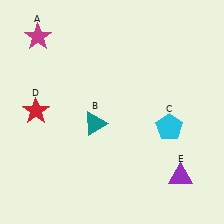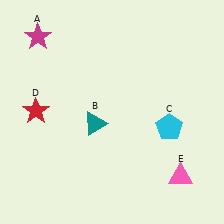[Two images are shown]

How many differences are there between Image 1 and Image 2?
There is 1 difference between the two images.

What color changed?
The triangle (E) changed from purple in Image 1 to pink in Image 2.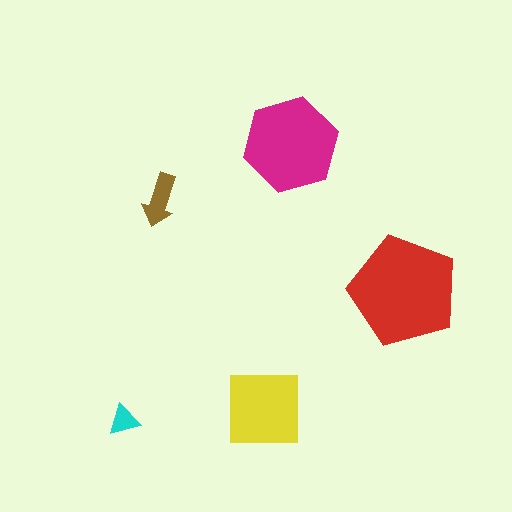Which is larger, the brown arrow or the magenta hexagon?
The magenta hexagon.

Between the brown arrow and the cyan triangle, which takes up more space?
The brown arrow.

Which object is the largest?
The red pentagon.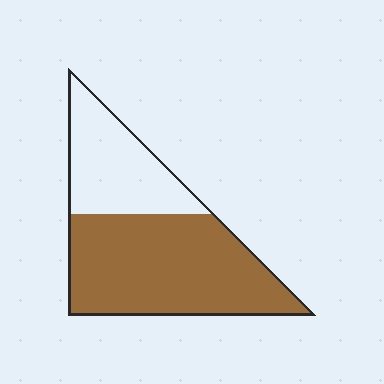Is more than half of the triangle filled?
Yes.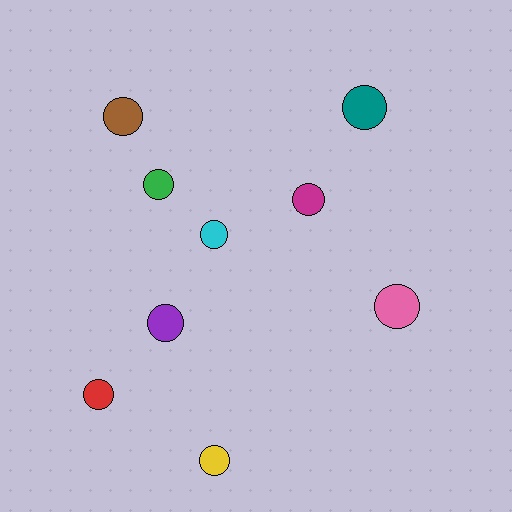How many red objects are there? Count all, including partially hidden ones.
There is 1 red object.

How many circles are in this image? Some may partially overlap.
There are 9 circles.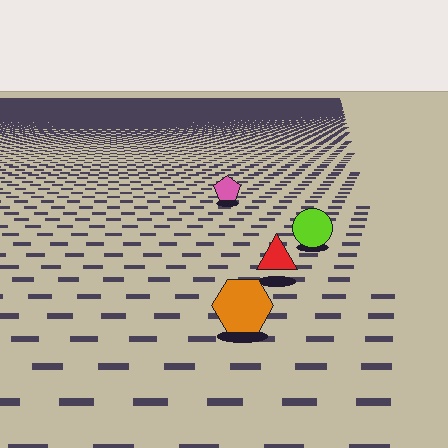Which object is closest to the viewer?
The orange hexagon is closest. The texture marks near it are larger and more spread out.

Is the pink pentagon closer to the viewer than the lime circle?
No. The lime circle is closer — you can tell from the texture gradient: the ground texture is coarser near it.